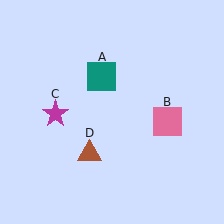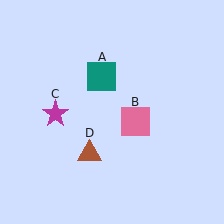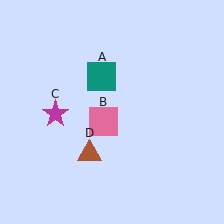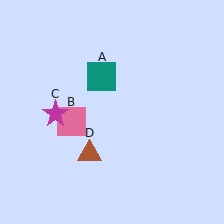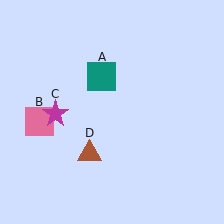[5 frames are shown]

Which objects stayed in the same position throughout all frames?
Teal square (object A) and magenta star (object C) and brown triangle (object D) remained stationary.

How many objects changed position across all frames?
1 object changed position: pink square (object B).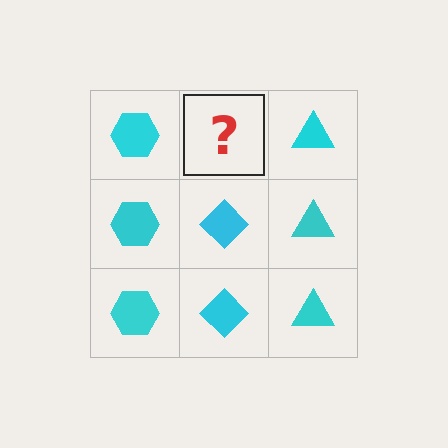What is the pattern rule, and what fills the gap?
The rule is that each column has a consistent shape. The gap should be filled with a cyan diamond.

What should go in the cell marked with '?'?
The missing cell should contain a cyan diamond.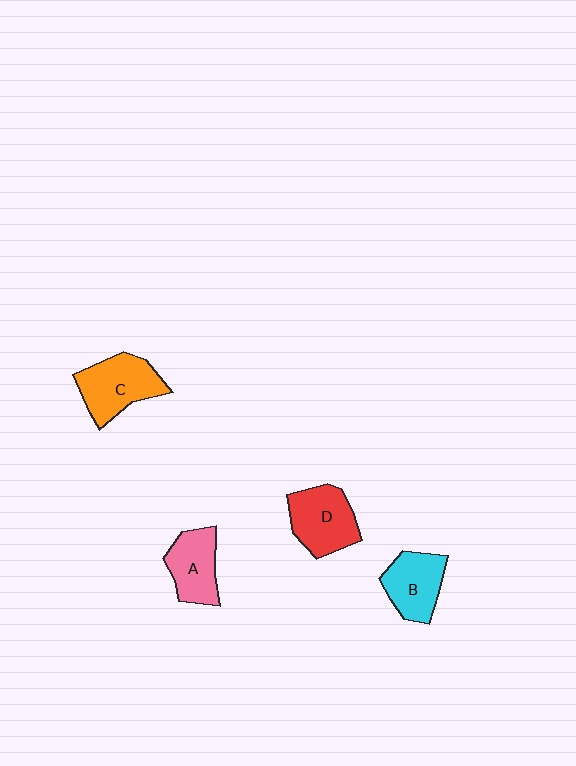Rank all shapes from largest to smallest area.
From largest to smallest: C (orange), D (red), B (cyan), A (pink).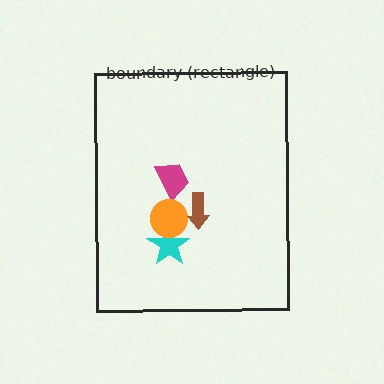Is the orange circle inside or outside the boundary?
Inside.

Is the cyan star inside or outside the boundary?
Inside.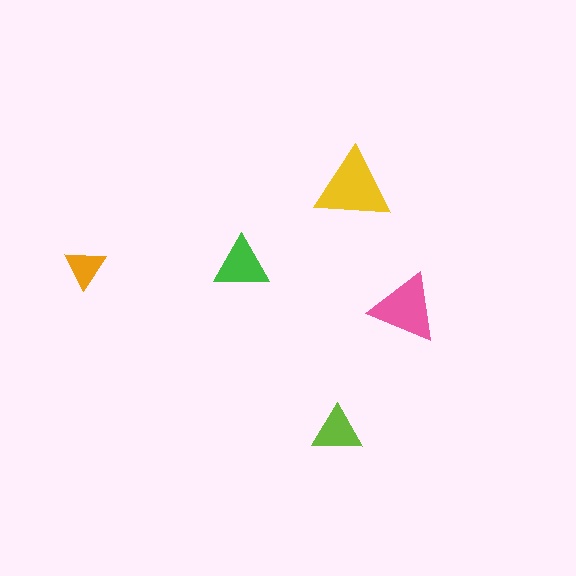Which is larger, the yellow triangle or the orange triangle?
The yellow one.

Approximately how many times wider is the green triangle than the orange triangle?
About 1.5 times wider.